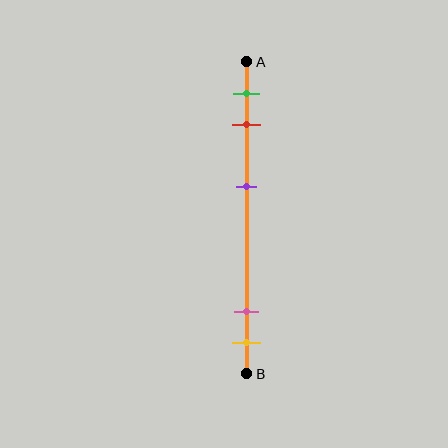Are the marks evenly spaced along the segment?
No, the marks are not evenly spaced.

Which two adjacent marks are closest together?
The pink and yellow marks are the closest adjacent pair.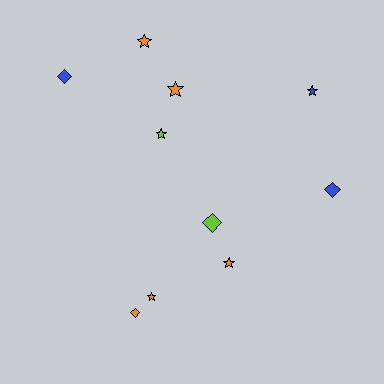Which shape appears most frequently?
Star, with 6 objects.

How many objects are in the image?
There are 10 objects.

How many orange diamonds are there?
There is 1 orange diamond.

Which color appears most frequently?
Orange, with 5 objects.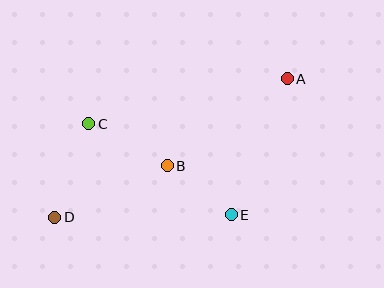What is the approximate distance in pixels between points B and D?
The distance between B and D is approximately 124 pixels.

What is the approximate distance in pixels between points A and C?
The distance between A and C is approximately 204 pixels.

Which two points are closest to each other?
Points B and E are closest to each other.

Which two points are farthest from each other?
Points A and D are farthest from each other.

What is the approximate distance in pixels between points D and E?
The distance between D and E is approximately 177 pixels.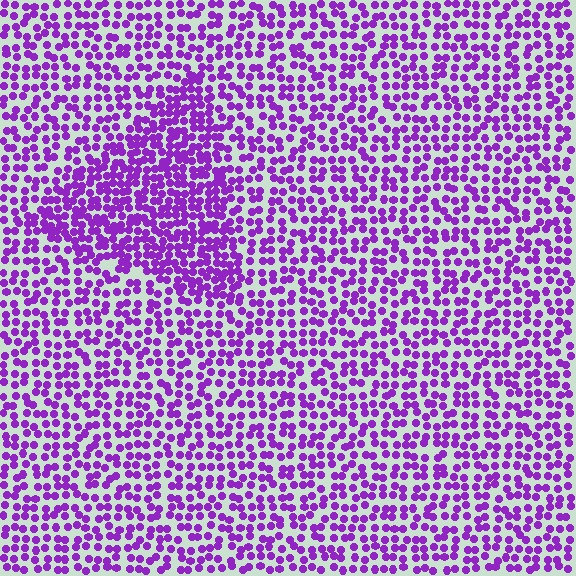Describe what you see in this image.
The image contains small purple elements arranged at two different densities. A triangle-shaped region is visible where the elements are more densely packed than the surrounding area.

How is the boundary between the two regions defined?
The boundary is defined by a change in element density (approximately 1.7x ratio). All elements are the same color, size, and shape.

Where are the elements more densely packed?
The elements are more densely packed inside the triangle boundary.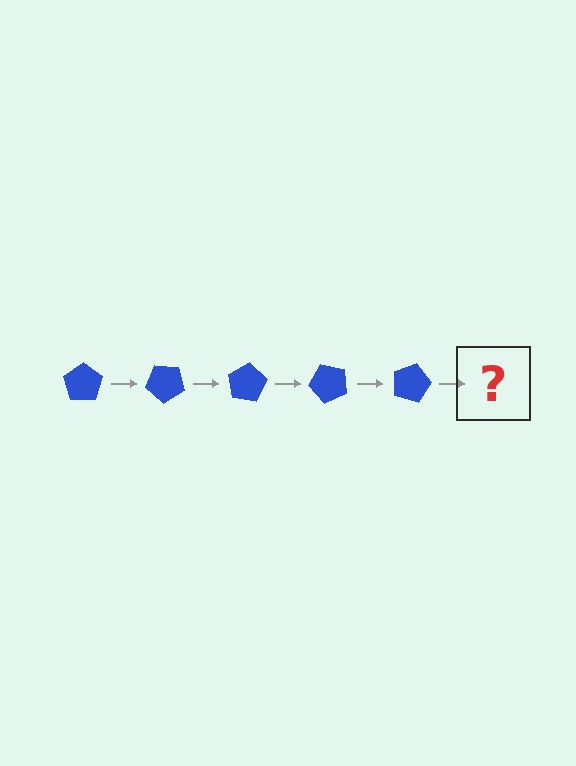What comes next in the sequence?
The next element should be a blue pentagon rotated 200 degrees.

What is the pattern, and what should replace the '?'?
The pattern is that the pentagon rotates 40 degrees each step. The '?' should be a blue pentagon rotated 200 degrees.